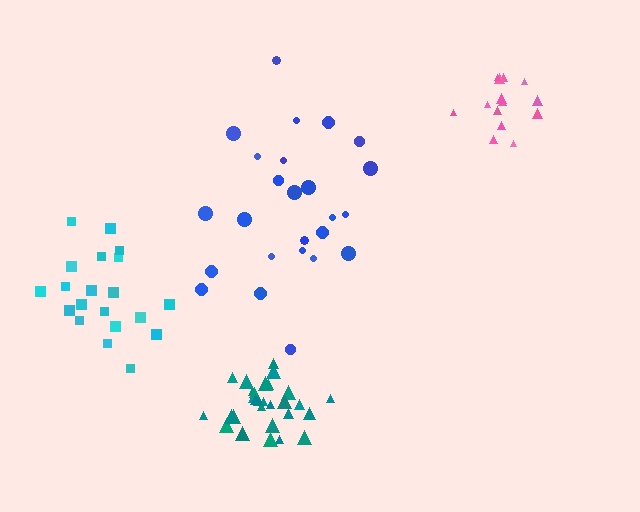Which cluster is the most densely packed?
Teal.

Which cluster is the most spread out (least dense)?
Blue.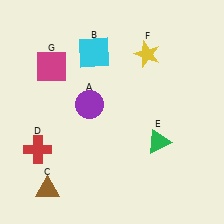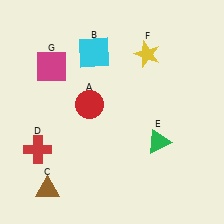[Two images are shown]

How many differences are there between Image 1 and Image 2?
There is 1 difference between the two images.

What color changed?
The circle (A) changed from purple in Image 1 to red in Image 2.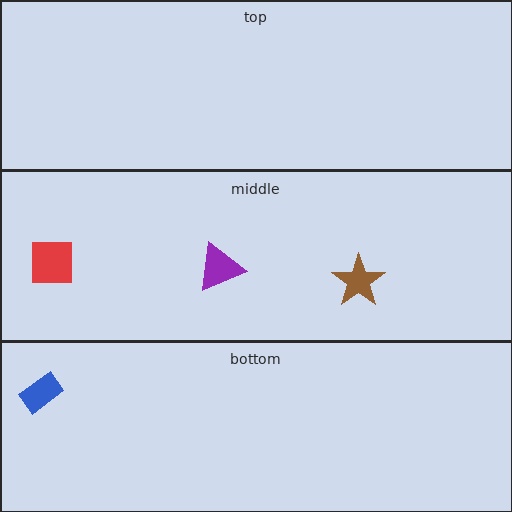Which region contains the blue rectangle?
The bottom region.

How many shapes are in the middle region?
3.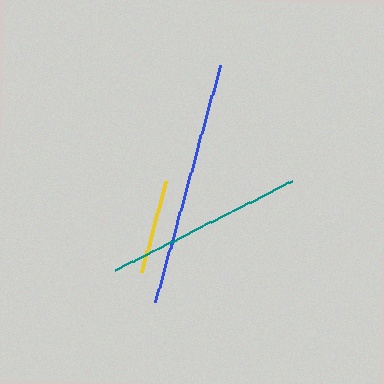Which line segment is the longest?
The blue line is the longest at approximately 246 pixels.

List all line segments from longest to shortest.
From longest to shortest: blue, teal, yellow.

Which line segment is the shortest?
The yellow line is the shortest at approximately 94 pixels.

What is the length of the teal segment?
The teal segment is approximately 199 pixels long.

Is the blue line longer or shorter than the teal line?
The blue line is longer than the teal line.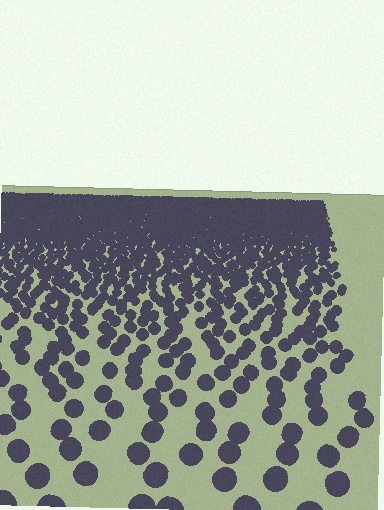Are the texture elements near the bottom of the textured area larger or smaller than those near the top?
Larger. Near the bottom, elements are closer to the viewer and appear at a bigger on-screen size.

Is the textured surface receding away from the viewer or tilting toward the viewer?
The surface is receding away from the viewer. Texture elements get smaller and denser toward the top.